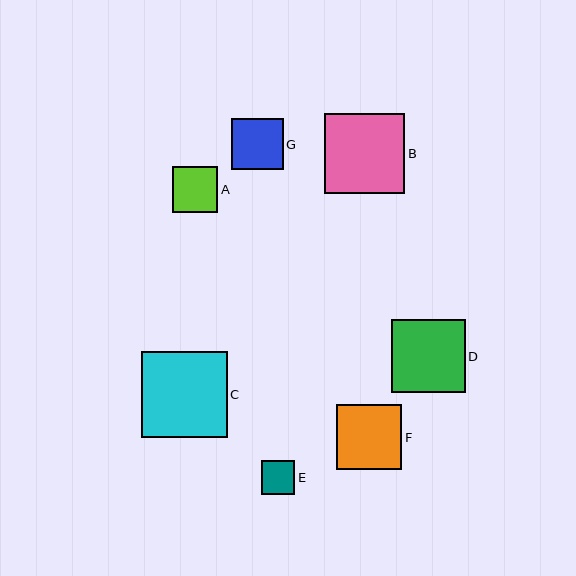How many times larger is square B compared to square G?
Square B is approximately 1.6 times the size of square G.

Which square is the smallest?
Square E is the smallest with a size of approximately 34 pixels.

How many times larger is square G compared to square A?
Square G is approximately 1.1 times the size of square A.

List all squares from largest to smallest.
From largest to smallest: C, B, D, F, G, A, E.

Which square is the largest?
Square C is the largest with a size of approximately 86 pixels.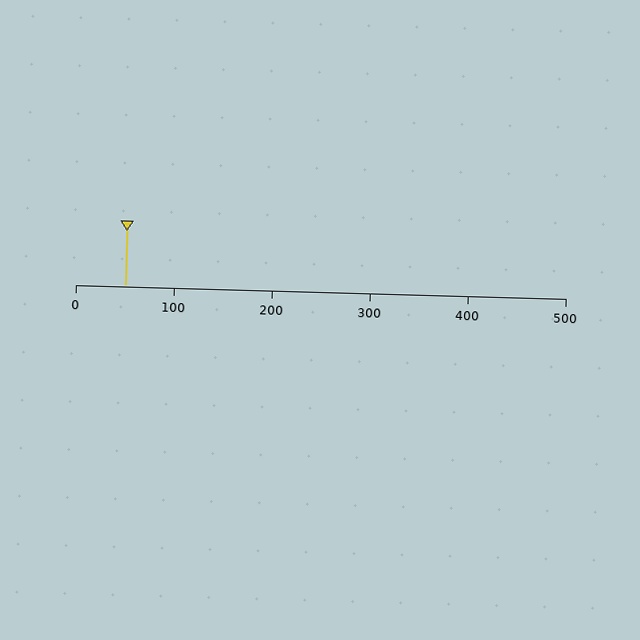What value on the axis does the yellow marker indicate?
The marker indicates approximately 50.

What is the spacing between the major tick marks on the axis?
The major ticks are spaced 100 apart.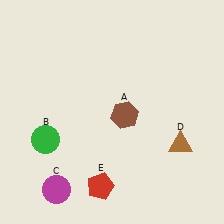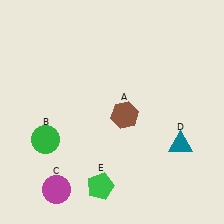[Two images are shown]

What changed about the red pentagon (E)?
In Image 1, E is red. In Image 2, it changed to green.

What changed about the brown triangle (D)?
In Image 1, D is brown. In Image 2, it changed to teal.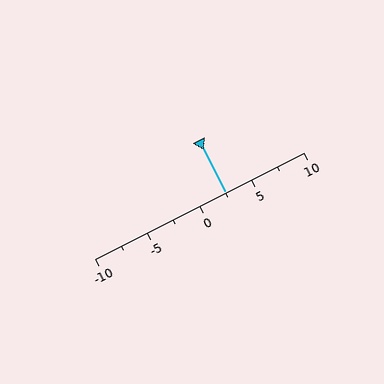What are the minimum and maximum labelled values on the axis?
The axis runs from -10 to 10.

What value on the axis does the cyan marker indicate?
The marker indicates approximately 2.5.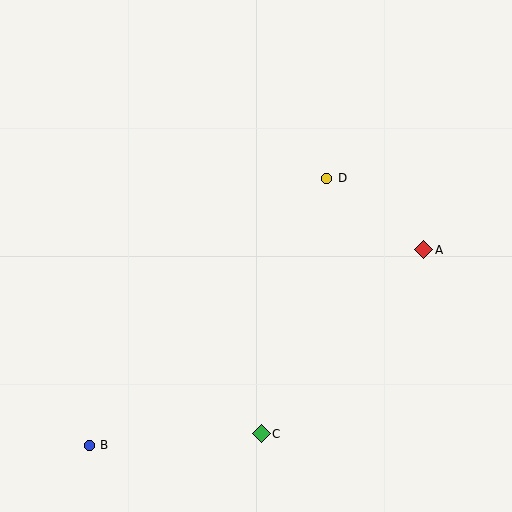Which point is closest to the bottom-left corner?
Point B is closest to the bottom-left corner.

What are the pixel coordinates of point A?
Point A is at (424, 250).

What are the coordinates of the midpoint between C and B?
The midpoint between C and B is at (175, 439).